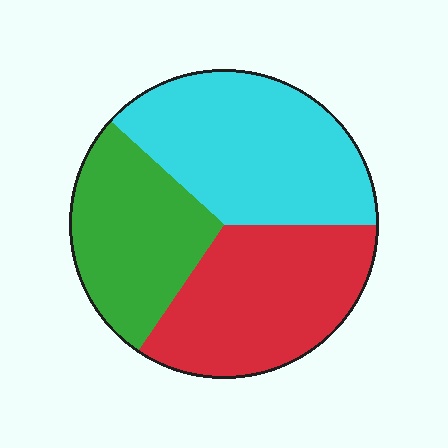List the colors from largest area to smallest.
From largest to smallest: cyan, red, green.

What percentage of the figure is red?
Red covers about 35% of the figure.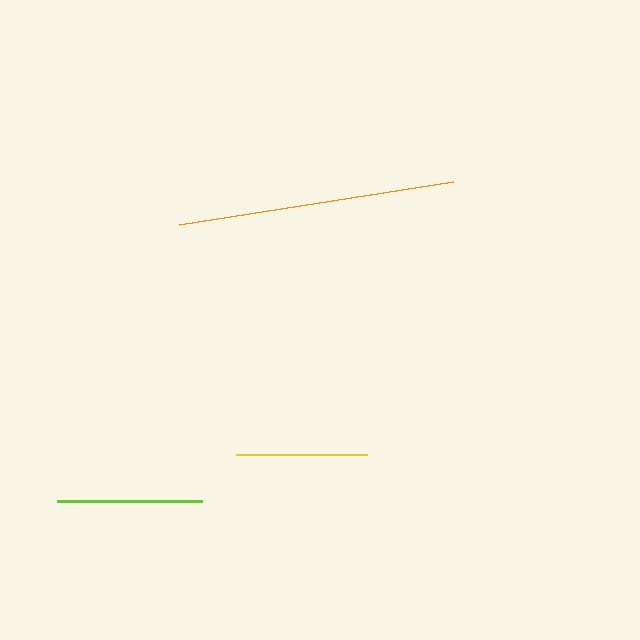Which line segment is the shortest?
The yellow line is the shortest at approximately 131 pixels.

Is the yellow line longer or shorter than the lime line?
The lime line is longer than the yellow line.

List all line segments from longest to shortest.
From longest to shortest: orange, lime, yellow.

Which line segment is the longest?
The orange line is the longest at approximately 278 pixels.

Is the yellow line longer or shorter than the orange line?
The orange line is longer than the yellow line.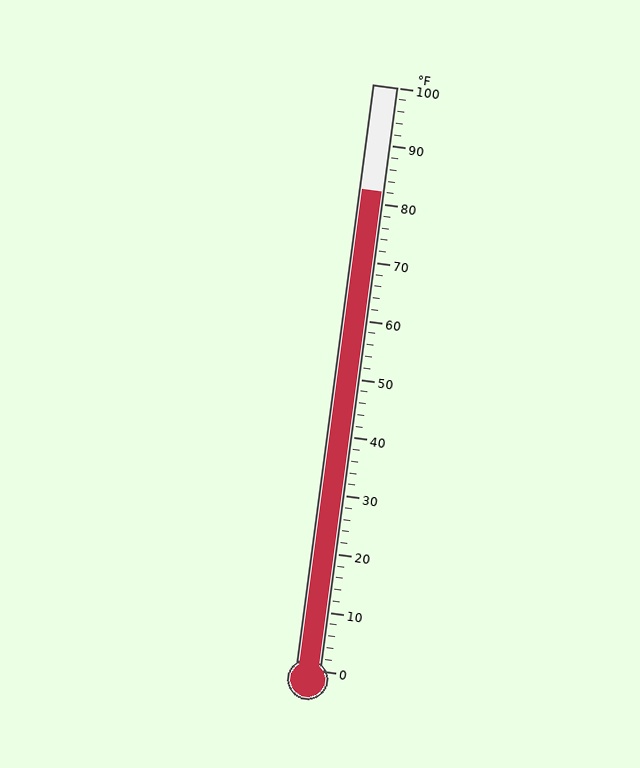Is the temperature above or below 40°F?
The temperature is above 40°F.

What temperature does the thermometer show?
The thermometer shows approximately 82°F.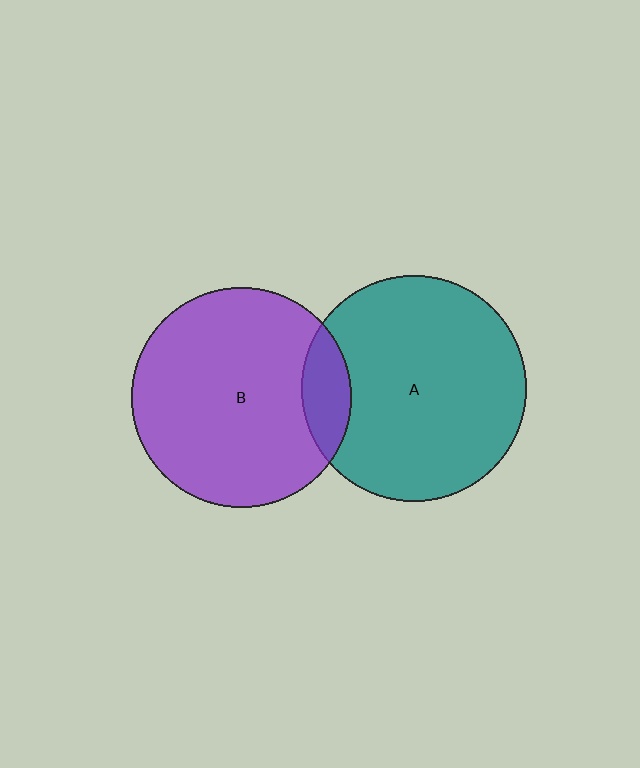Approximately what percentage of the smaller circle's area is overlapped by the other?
Approximately 15%.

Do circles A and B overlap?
Yes.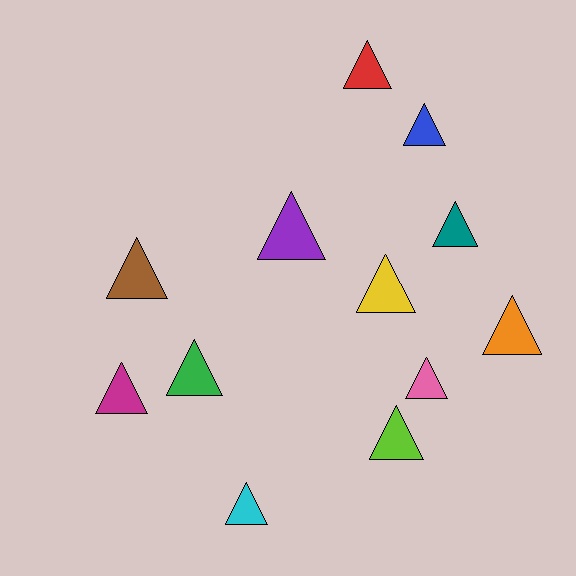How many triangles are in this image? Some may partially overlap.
There are 12 triangles.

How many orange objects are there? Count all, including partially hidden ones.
There is 1 orange object.